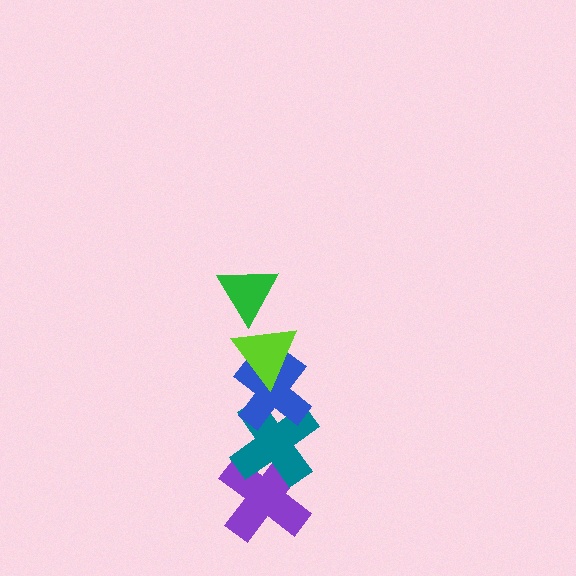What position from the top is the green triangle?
The green triangle is 1st from the top.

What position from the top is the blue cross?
The blue cross is 3rd from the top.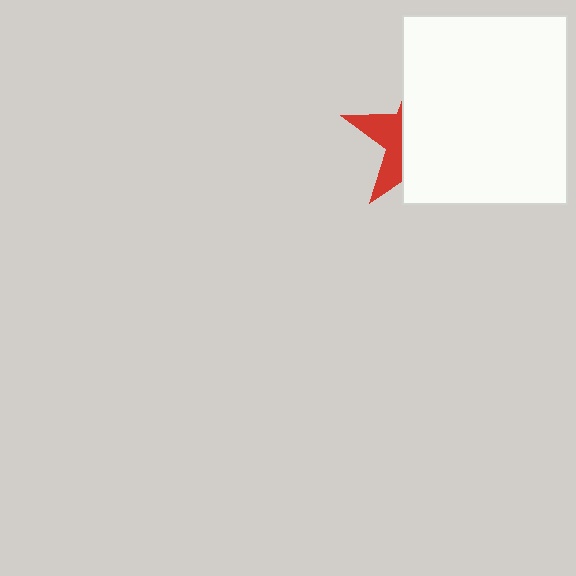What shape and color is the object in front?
The object in front is a white rectangle.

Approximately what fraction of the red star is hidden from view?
Roughly 69% of the red star is hidden behind the white rectangle.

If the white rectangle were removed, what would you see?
You would see the complete red star.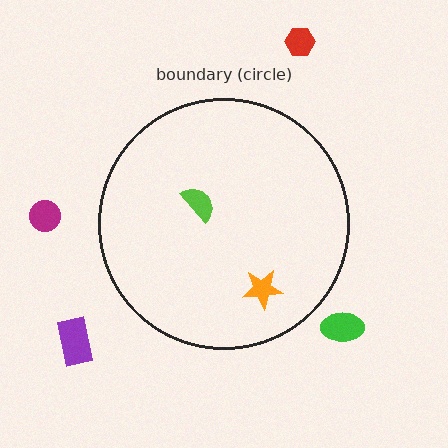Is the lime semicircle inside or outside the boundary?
Inside.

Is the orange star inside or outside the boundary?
Inside.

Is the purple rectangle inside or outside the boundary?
Outside.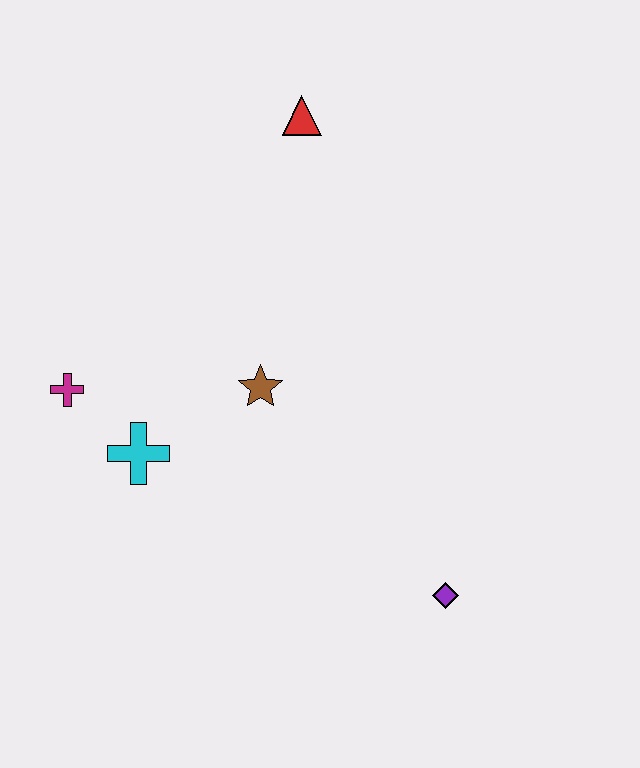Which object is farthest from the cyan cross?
The red triangle is farthest from the cyan cross.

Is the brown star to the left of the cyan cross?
No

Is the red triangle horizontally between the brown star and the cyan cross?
No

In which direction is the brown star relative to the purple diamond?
The brown star is above the purple diamond.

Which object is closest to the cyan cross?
The magenta cross is closest to the cyan cross.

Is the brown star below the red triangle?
Yes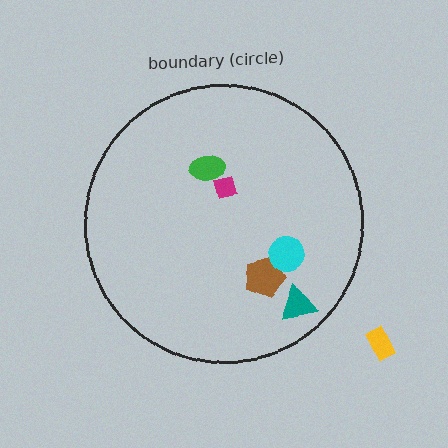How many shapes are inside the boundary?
5 inside, 1 outside.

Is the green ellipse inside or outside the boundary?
Inside.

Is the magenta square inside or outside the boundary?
Inside.